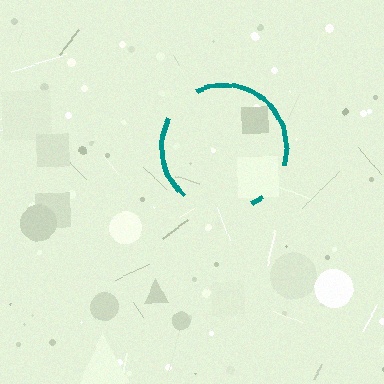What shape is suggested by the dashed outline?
The dashed outline suggests a circle.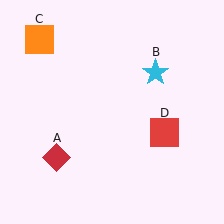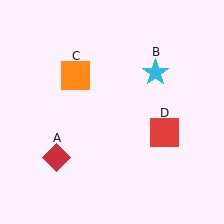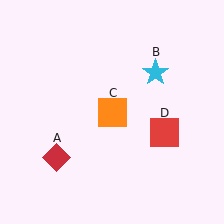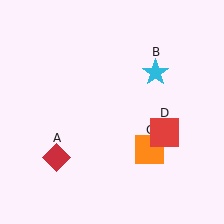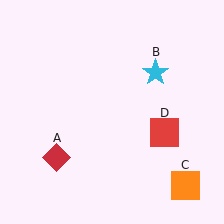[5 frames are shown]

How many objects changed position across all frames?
1 object changed position: orange square (object C).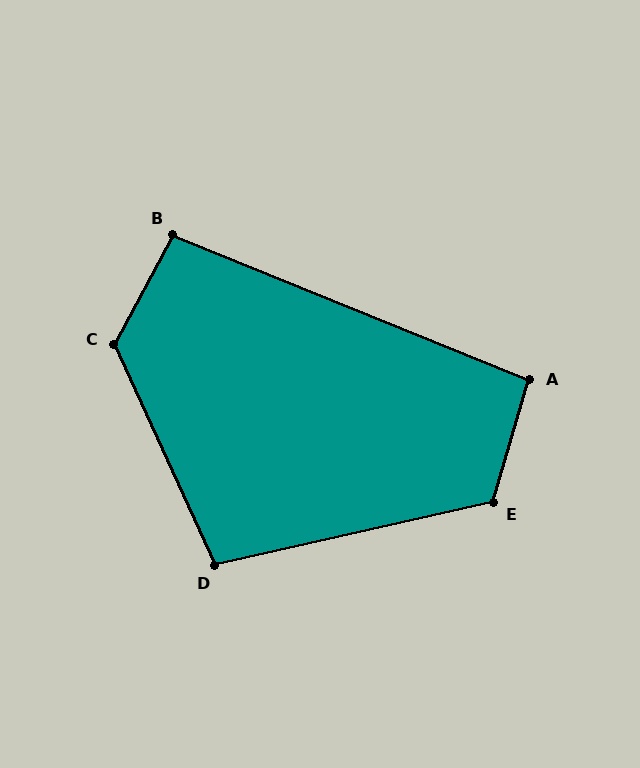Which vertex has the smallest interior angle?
A, at approximately 96 degrees.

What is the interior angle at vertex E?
Approximately 119 degrees (obtuse).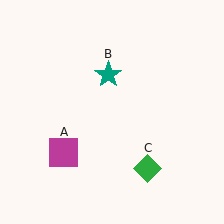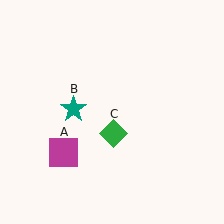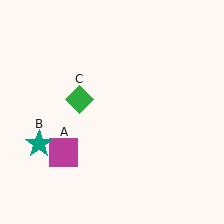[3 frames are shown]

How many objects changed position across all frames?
2 objects changed position: teal star (object B), green diamond (object C).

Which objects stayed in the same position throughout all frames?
Magenta square (object A) remained stationary.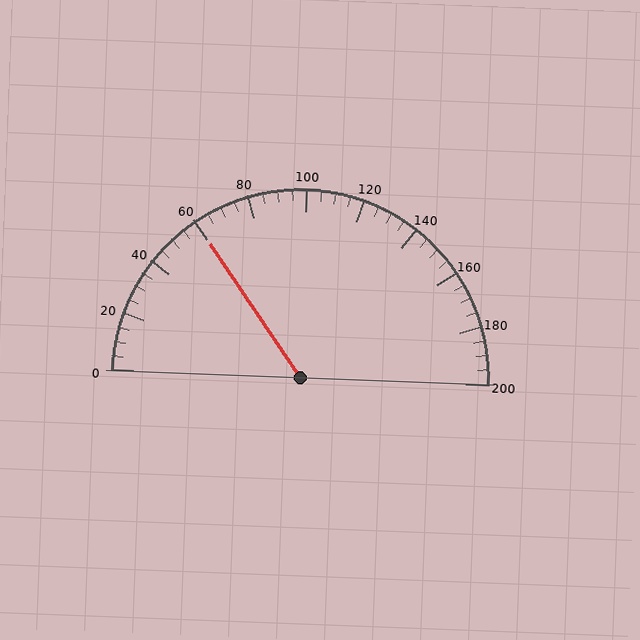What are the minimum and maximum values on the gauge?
The gauge ranges from 0 to 200.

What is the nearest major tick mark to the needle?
The nearest major tick mark is 60.